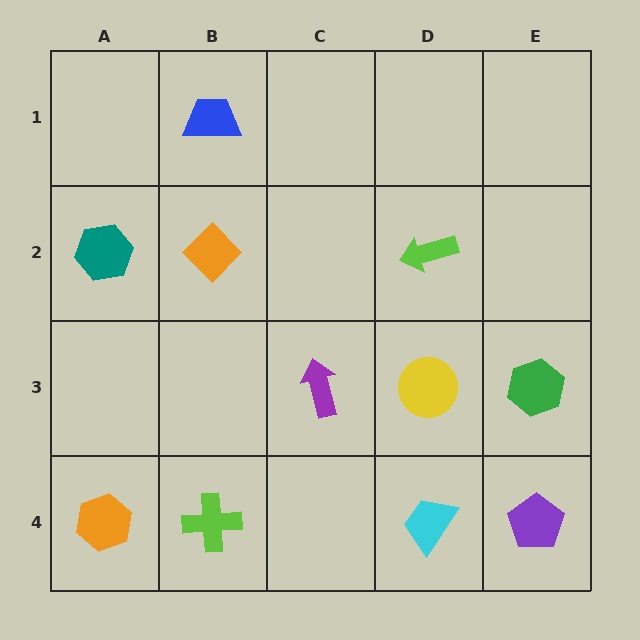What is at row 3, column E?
A green hexagon.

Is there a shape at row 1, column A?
No, that cell is empty.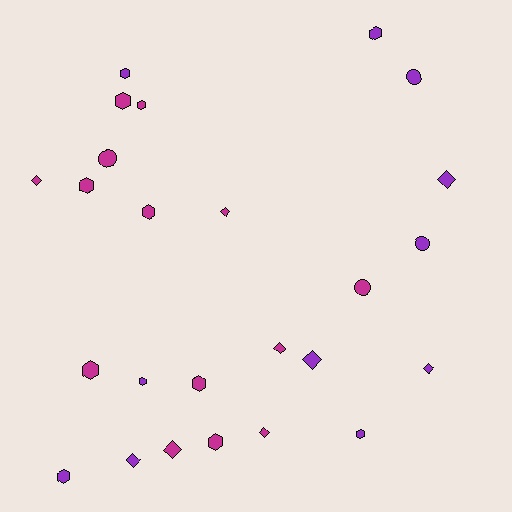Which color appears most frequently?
Magenta, with 14 objects.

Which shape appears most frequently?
Hexagon, with 12 objects.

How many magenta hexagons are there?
There are 7 magenta hexagons.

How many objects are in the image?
There are 25 objects.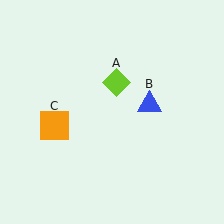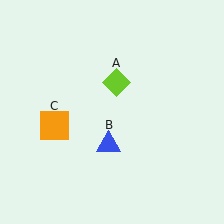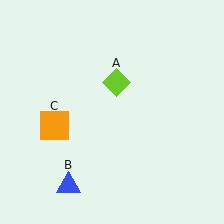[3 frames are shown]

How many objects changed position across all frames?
1 object changed position: blue triangle (object B).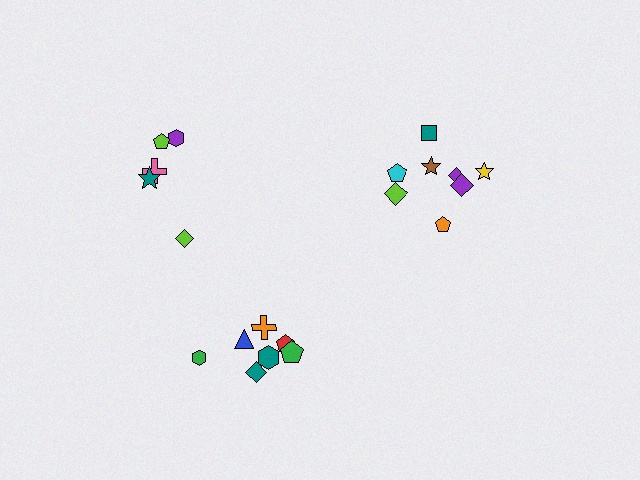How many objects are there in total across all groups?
There are 20 objects.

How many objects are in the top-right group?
There are 8 objects.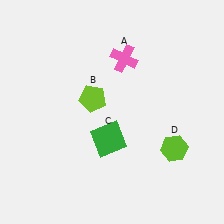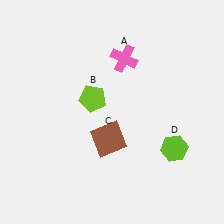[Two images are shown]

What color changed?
The square (C) changed from green in Image 1 to brown in Image 2.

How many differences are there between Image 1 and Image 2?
There is 1 difference between the two images.